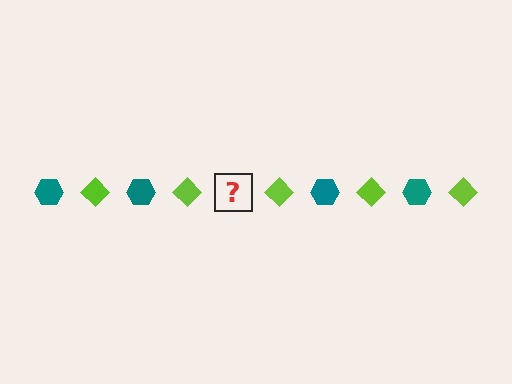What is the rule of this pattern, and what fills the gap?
The rule is that the pattern alternates between teal hexagon and lime diamond. The gap should be filled with a teal hexagon.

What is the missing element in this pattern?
The missing element is a teal hexagon.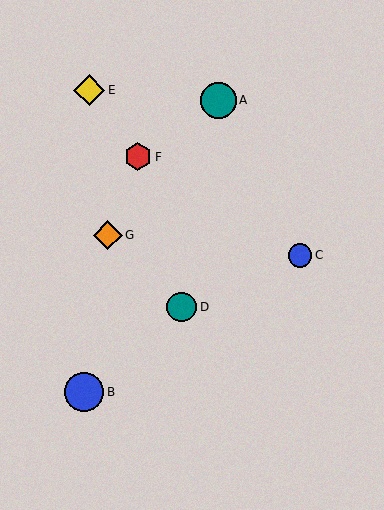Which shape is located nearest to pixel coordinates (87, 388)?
The blue circle (labeled B) at (84, 392) is nearest to that location.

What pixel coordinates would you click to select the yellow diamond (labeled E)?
Click at (89, 90) to select the yellow diamond E.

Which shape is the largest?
The blue circle (labeled B) is the largest.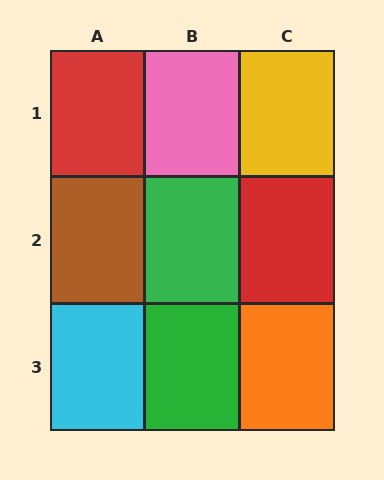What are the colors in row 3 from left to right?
Cyan, green, orange.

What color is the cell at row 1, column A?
Red.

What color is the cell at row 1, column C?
Yellow.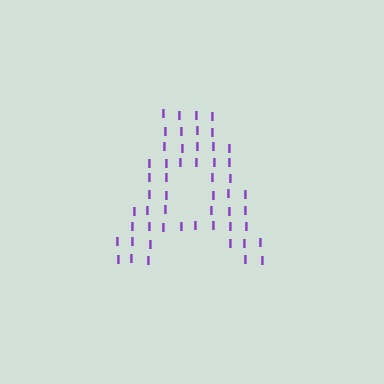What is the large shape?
The large shape is the letter A.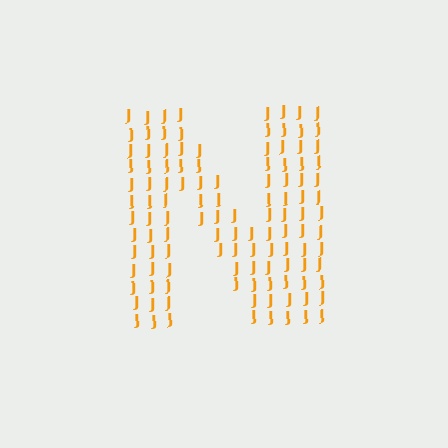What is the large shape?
The large shape is the letter N.